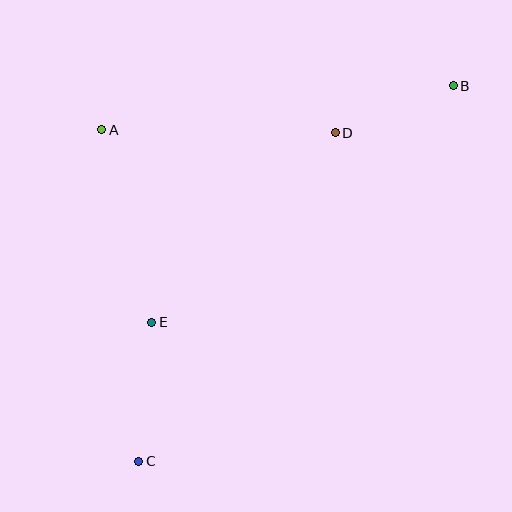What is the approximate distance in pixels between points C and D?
The distance between C and D is approximately 383 pixels.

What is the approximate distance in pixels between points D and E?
The distance between D and E is approximately 264 pixels.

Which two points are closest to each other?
Points B and D are closest to each other.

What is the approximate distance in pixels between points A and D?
The distance between A and D is approximately 233 pixels.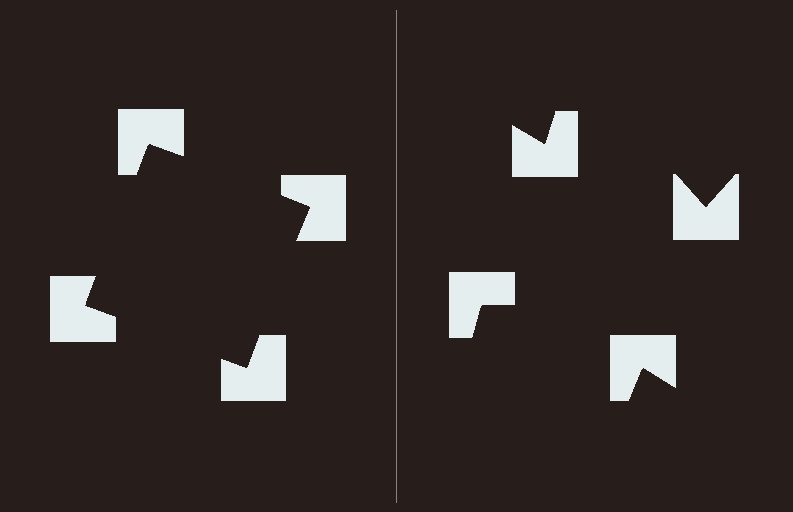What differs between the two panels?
The notched squares are positioned identically on both sides; only the wedge orientations differ. On the left they align to a square; on the right they are misaligned.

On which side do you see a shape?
An illusory square appears on the left side. On the right side the wedge cuts are rotated, so no coherent shape forms.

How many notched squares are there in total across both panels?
8 — 4 on each side.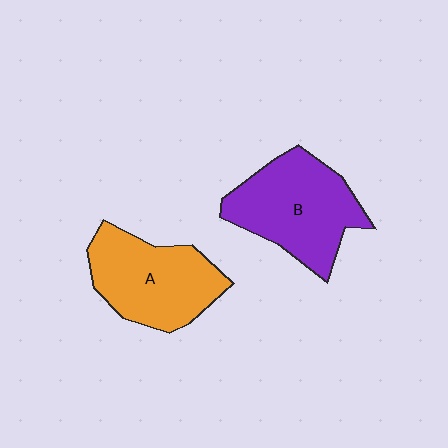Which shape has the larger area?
Shape B (purple).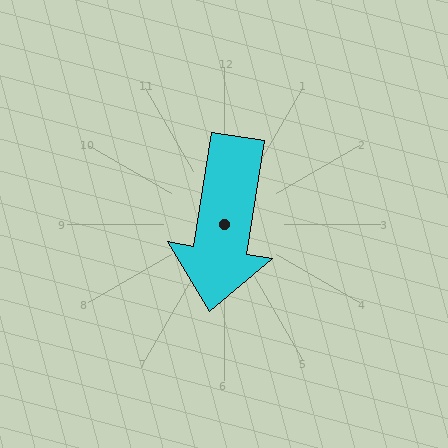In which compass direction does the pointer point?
South.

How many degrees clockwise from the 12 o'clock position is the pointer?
Approximately 189 degrees.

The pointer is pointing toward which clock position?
Roughly 6 o'clock.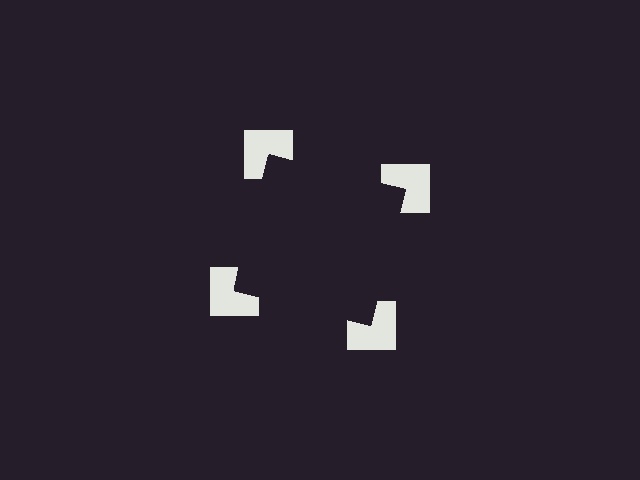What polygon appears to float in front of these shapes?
An illusory square — its edges are inferred from the aligned wedge cuts in the notched squares, not physically drawn.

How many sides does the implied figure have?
4 sides.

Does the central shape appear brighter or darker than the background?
It typically appears slightly darker than the background, even though no actual brightness change is drawn.